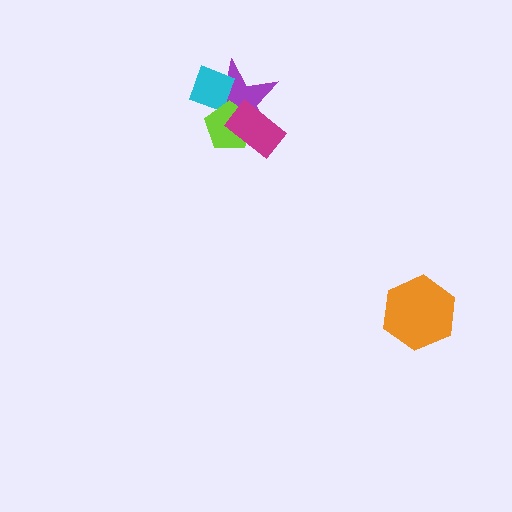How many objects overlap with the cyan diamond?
2 objects overlap with the cyan diamond.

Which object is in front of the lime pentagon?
The magenta rectangle is in front of the lime pentagon.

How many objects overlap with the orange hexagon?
0 objects overlap with the orange hexagon.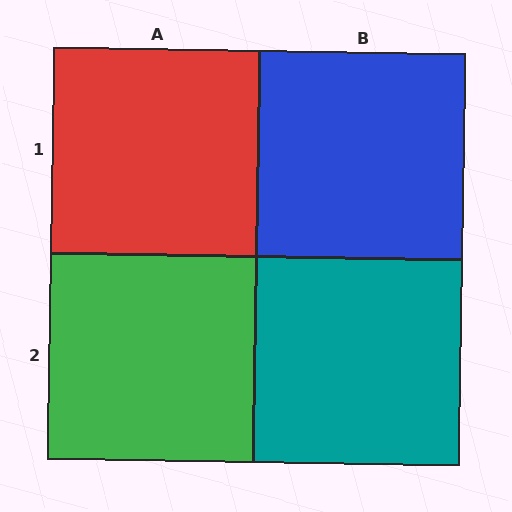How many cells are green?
1 cell is green.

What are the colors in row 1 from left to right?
Red, blue.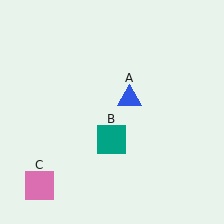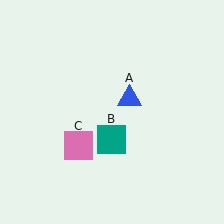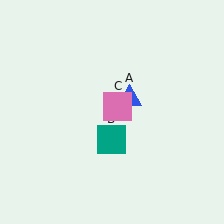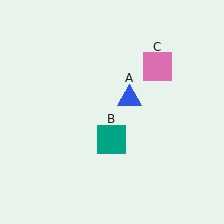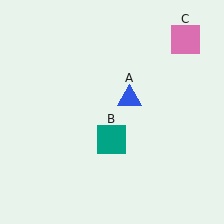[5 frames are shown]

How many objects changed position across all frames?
1 object changed position: pink square (object C).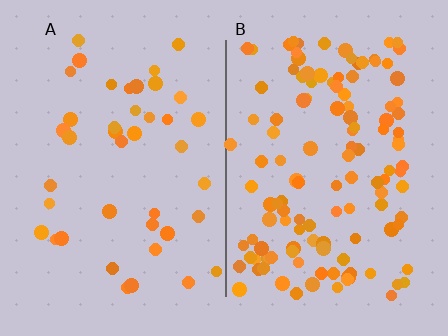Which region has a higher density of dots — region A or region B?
B (the right).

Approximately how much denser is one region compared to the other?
Approximately 3.0× — region B over region A.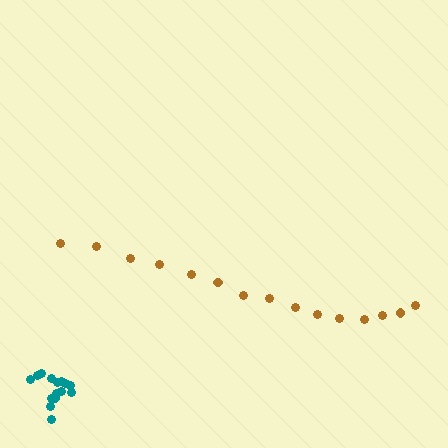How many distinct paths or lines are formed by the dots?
There are 2 distinct paths.